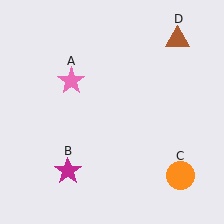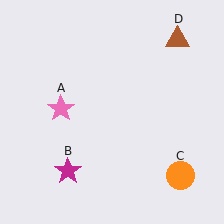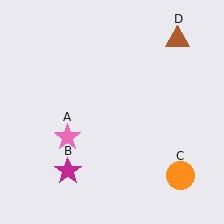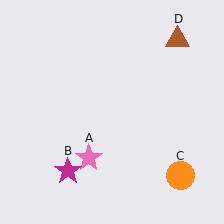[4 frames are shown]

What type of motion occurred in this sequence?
The pink star (object A) rotated counterclockwise around the center of the scene.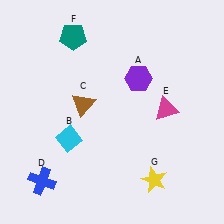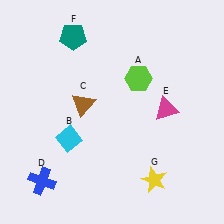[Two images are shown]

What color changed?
The hexagon (A) changed from purple in Image 1 to lime in Image 2.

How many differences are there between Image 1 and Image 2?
There is 1 difference between the two images.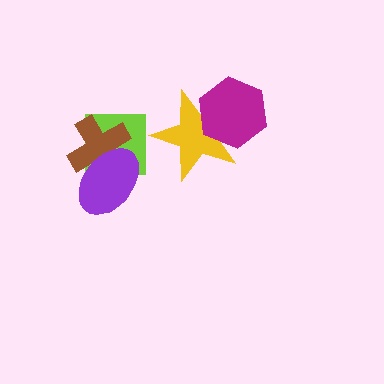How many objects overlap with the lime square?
2 objects overlap with the lime square.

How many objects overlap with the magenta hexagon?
1 object overlaps with the magenta hexagon.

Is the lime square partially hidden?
Yes, it is partially covered by another shape.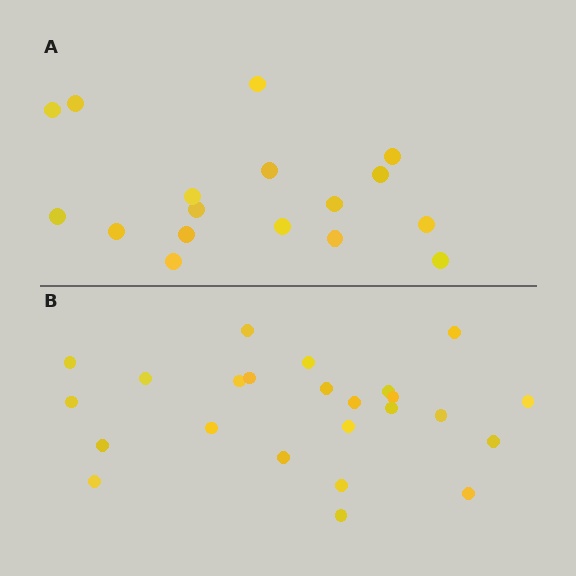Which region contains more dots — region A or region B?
Region B (the bottom region) has more dots.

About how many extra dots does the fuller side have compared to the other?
Region B has roughly 8 or so more dots than region A.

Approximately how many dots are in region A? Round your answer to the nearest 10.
About 20 dots. (The exact count is 17, which rounds to 20.)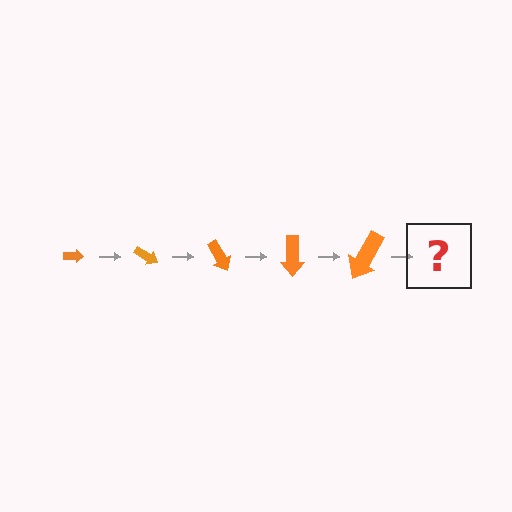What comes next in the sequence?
The next element should be an arrow, larger than the previous one and rotated 150 degrees from the start.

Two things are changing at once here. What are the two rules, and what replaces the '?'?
The two rules are that the arrow grows larger each step and it rotates 30 degrees each step. The '?' should be an arrow, larger than the previous one and rotated 150 degrees from the start.